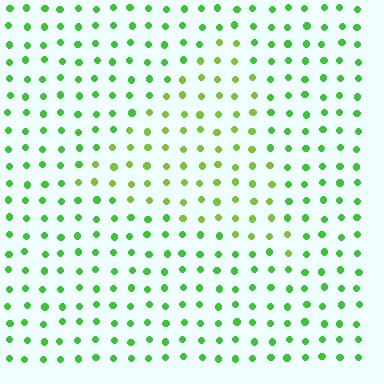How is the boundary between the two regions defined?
The boundary is defined purely by a slight shift in hue (about 27 degrees). Spacing, size, and orientation are identical on both sides.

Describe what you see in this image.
The image is filled with small green elements in a uniform arrangement. A triangle-shaped region is visible where the elements are tinted to a slightly different hue, forming a subtle color boundary.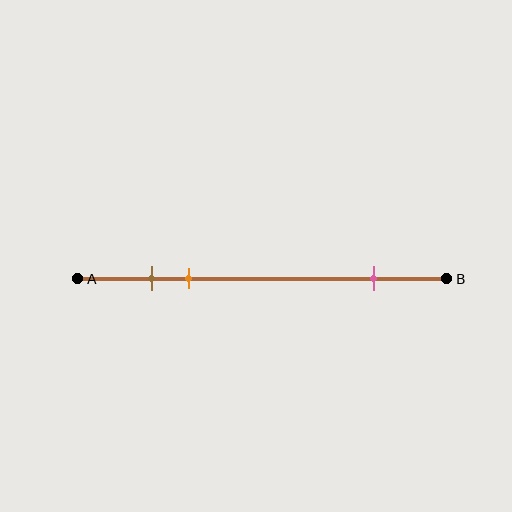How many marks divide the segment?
There are 3 marks dividing the segment.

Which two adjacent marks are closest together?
The brown and orange marks are the closest adjacent pair.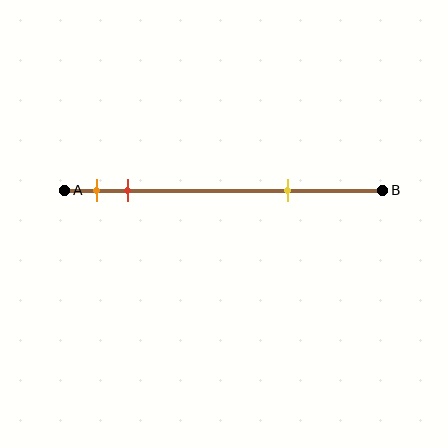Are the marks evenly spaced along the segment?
No, the marks are not evenly spaced.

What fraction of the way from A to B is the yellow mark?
The yellow mark is approximately 70% (0.7) of the way from A to B.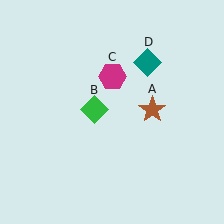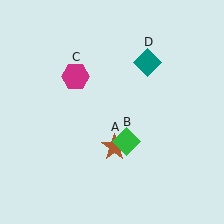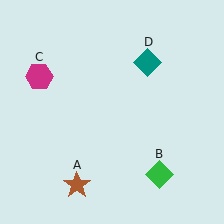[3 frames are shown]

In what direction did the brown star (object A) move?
The brown star (object A) moved down and to the left.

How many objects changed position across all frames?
3 objects changed position: brown star (object A), green diamond (object B), magenta hexagon (object C).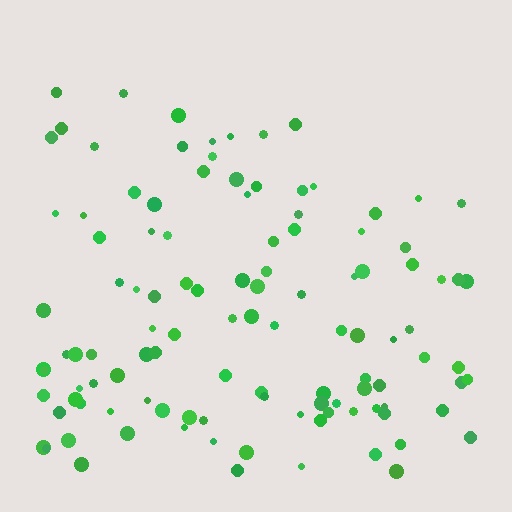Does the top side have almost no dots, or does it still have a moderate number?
Still a moderate number, just noticeably fewer than the bottom.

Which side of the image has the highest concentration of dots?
The bottom.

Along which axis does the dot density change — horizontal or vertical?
Vertical.